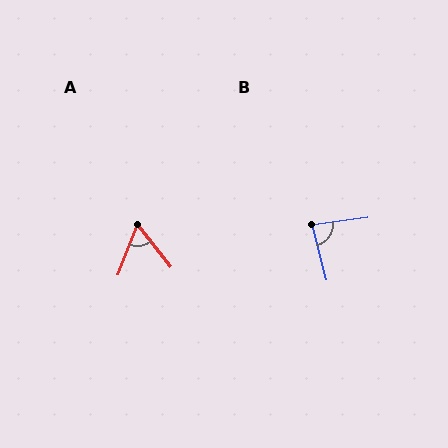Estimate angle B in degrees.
Approximately 83 degrees.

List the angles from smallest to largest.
A (59°), B (83°).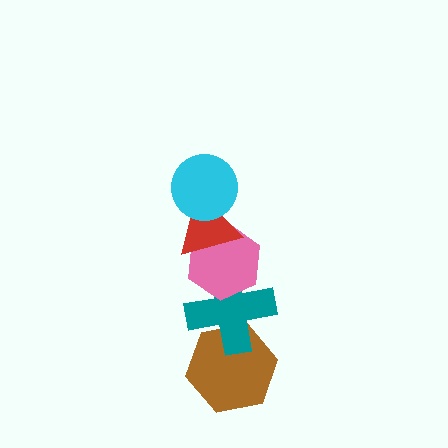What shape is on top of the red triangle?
The cyan circle is on top of the red triangle.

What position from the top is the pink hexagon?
The pink hexagon is 3rd from the top.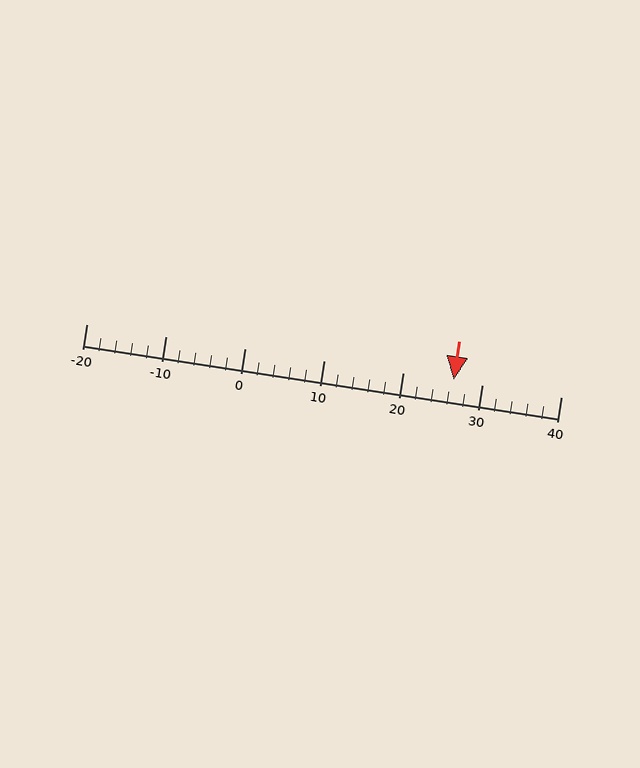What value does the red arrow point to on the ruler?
The red arrow points to approximately 26.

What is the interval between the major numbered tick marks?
The major tick marks are spaced 10 units apart.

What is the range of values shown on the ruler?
The ruler shows values from -20 to 40.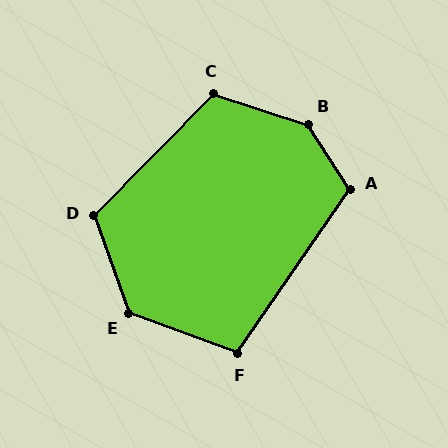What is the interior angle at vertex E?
Approximately 130 degrees (obtuse).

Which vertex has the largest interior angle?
B, at approximately 140 degrees.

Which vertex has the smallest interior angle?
F, at approximately 104 degrees.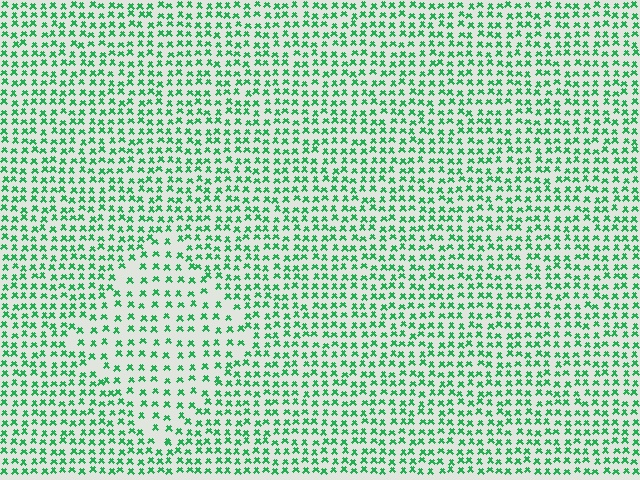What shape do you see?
I see a diamond.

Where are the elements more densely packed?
The elements are more densely packed outside the diamond boundary.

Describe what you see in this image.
The image contains small green elements arranged at two different densities. A diamond-shaped region is visible where the elements are less densely packed than the surrounding area.